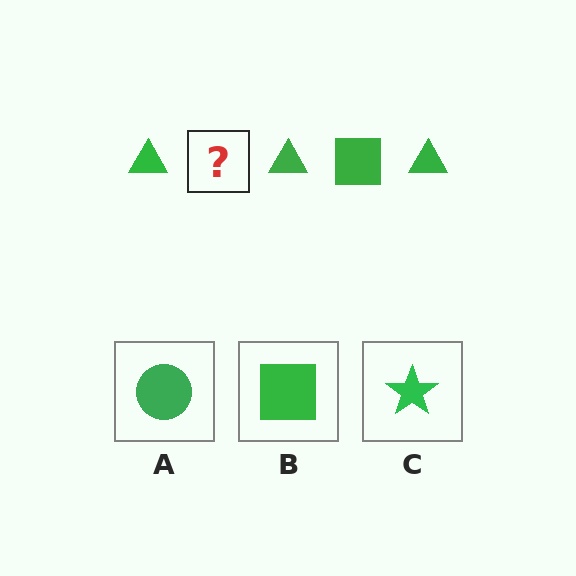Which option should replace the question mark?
Option B.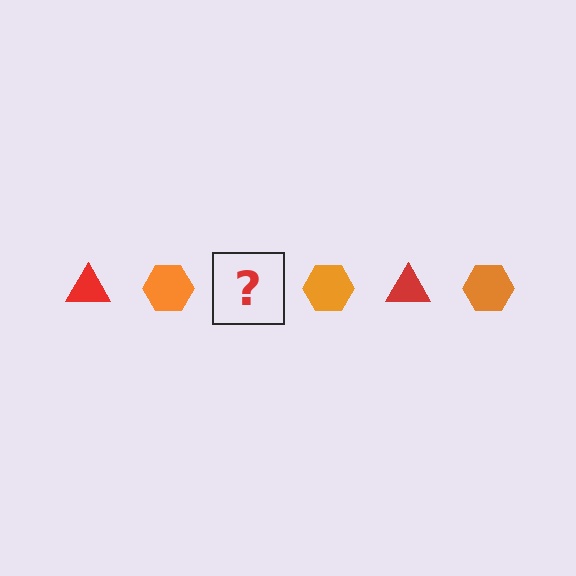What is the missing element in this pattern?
The missing element is a red triangle.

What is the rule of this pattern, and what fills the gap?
The rule is that the pattern alternates between red triangle and orange hexagon. The gap should be filled with a red triangle.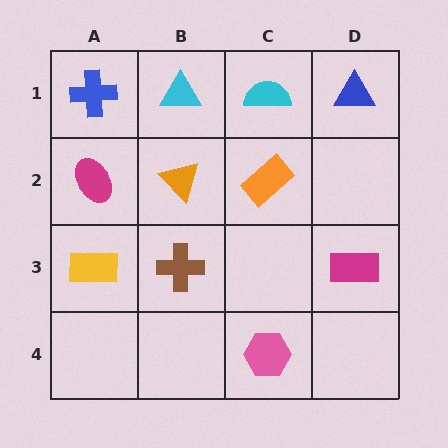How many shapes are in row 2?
3 shapes.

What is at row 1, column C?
A cyan semicircle.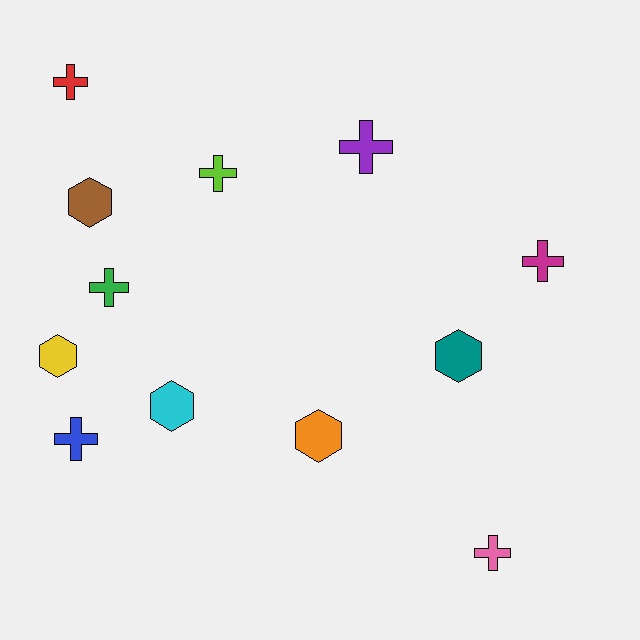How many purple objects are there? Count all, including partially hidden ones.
There is 1 purple object.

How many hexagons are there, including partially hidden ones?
There are 5 hexagons.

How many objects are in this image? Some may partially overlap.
There are 12 objects.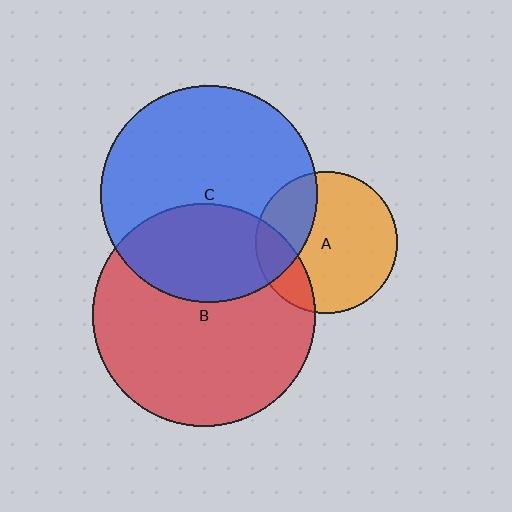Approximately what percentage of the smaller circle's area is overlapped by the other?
Approximately 30%.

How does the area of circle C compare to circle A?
Approximately 2.3 times.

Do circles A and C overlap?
Yes.